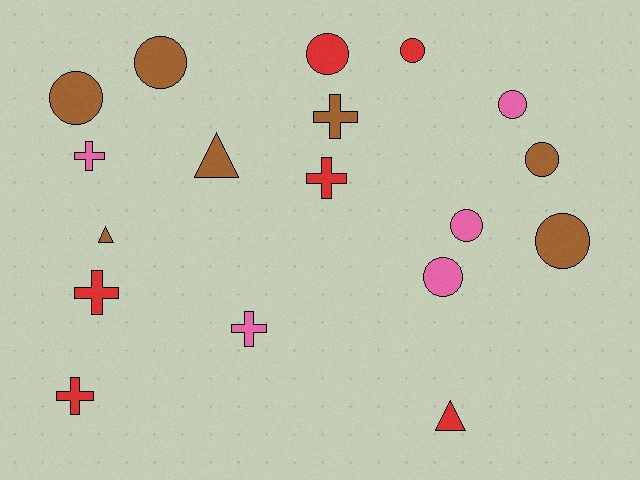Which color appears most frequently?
Brown, with 7 objects.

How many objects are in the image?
There are 18 objects.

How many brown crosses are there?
There is 1 brown cross.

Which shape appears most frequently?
Circle, with 9 objects.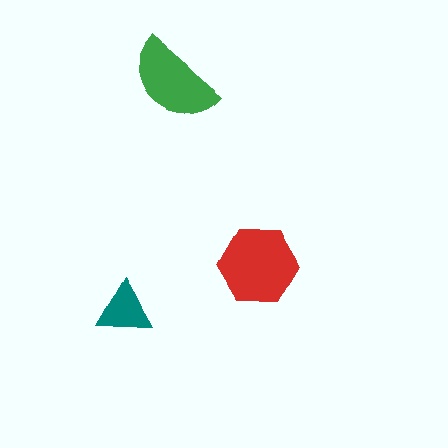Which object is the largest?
The red hexagon.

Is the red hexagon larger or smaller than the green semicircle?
Larger.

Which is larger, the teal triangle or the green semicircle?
The green semicircle.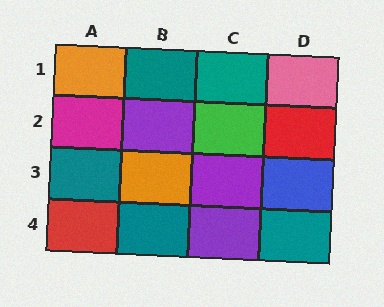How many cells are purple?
3 cells are purple.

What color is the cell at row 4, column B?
Teal.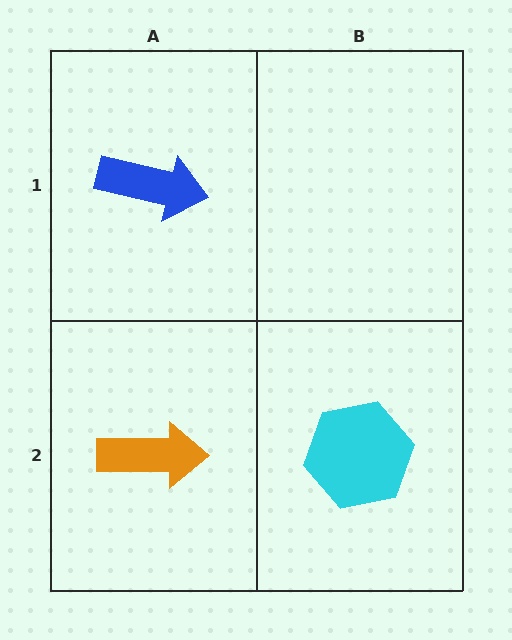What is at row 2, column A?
An orange arrow.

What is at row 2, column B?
A cyan hexagon.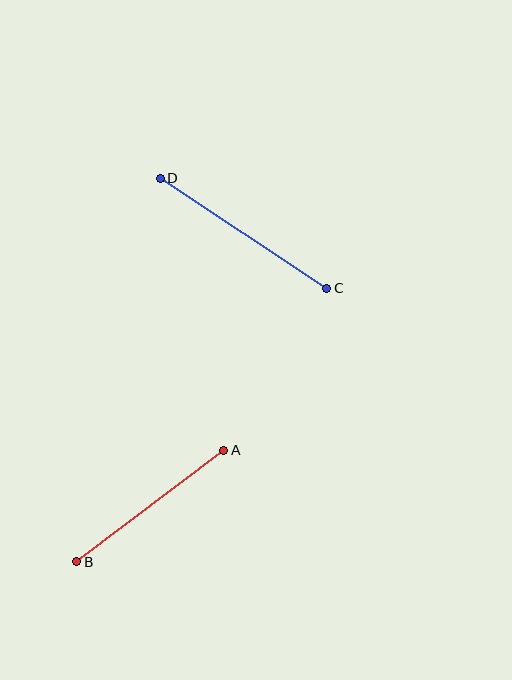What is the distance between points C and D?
The distance is approximately 199 pixels.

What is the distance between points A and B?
The distance is approximately 184 pixels.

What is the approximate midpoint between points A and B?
The midpoint is at approximately (150, 506) pixels.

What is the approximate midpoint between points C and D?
The midpoint is at approximately (243, 233) pixels.